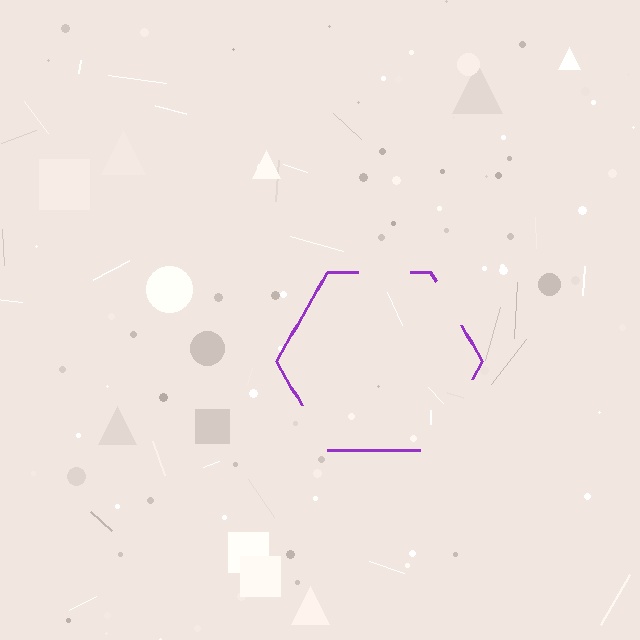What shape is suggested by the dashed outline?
The dashed outline suggests a hexagon.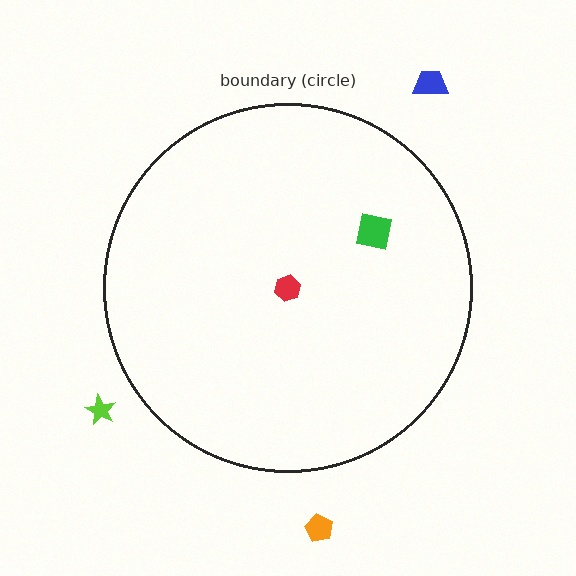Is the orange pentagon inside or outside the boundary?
Outside.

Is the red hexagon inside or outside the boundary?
Inside.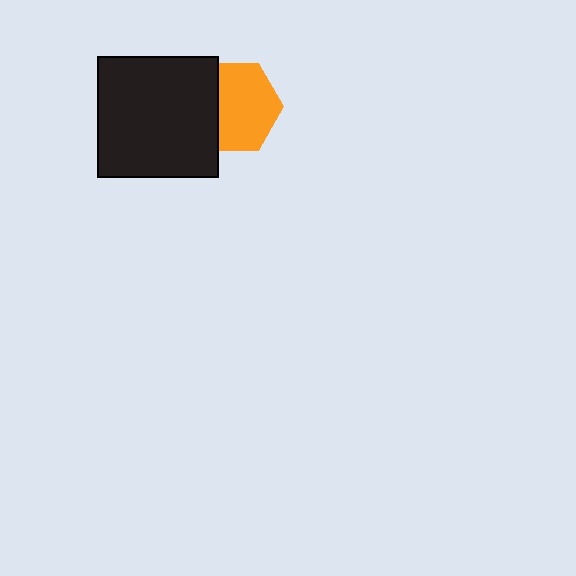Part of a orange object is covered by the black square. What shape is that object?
It is a hexagon.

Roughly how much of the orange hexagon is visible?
Most of it is visible (roughly 68%).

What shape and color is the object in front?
The object in front is a black square.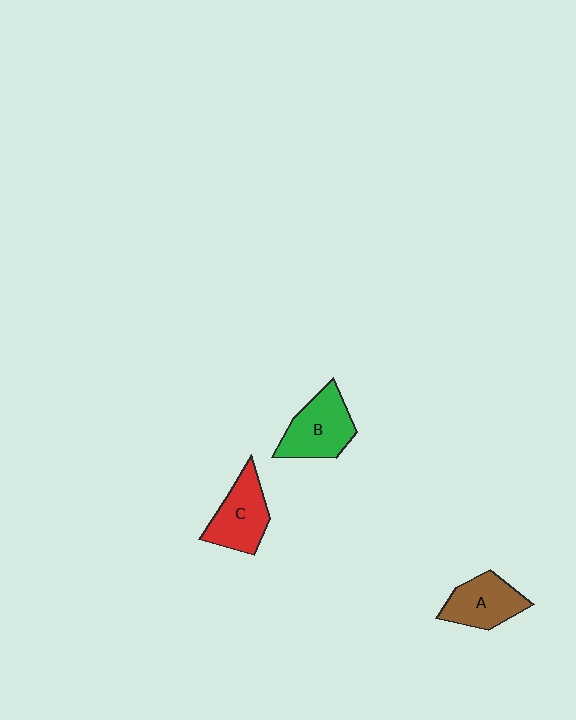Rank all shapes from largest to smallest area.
From largest to smallest: B (green), C (red), A (brown).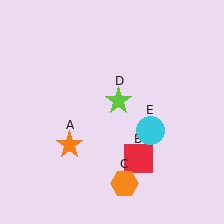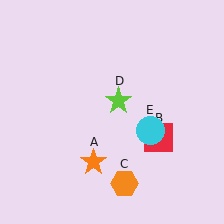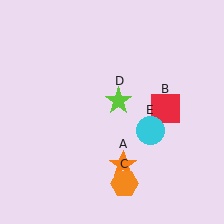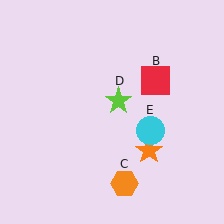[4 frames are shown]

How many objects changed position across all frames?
2 objects changed position: orange star (object A), red square (object B).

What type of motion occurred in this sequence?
The orange star (object A), red square (object B) rotated counterclockwise around the center of the scene.